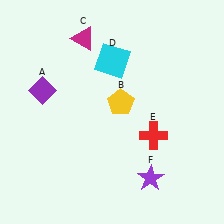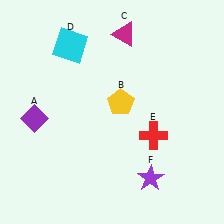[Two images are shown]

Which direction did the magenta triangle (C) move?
The magenta triangle (C) moved right.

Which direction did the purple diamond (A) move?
The purple diamond (A) moved down.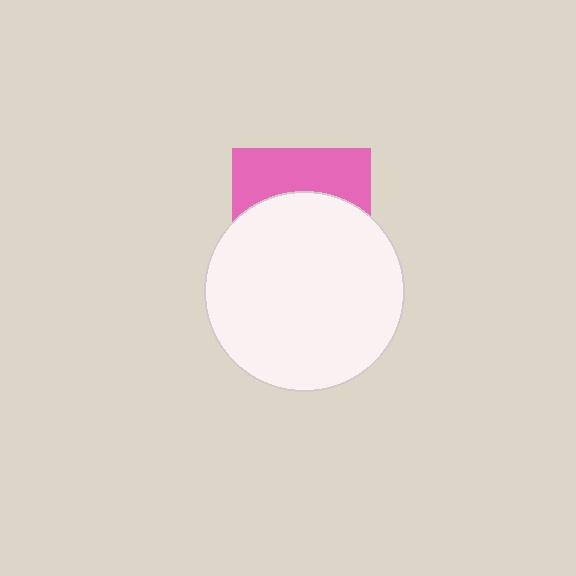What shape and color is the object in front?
The object in front is a white circle.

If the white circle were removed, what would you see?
You would see the complete pink square.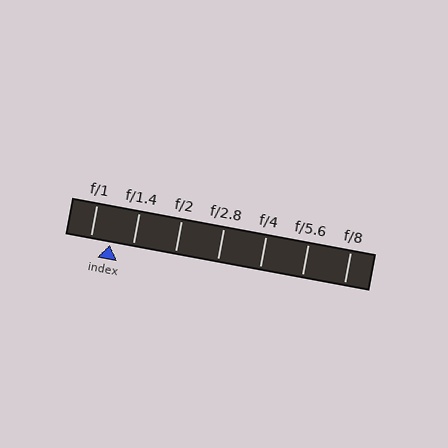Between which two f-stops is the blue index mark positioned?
The index mark is between f/1 and f/1.4.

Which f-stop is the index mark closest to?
The index mark is closest to f/1.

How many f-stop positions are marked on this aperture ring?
There are 7 f-stop positions marked.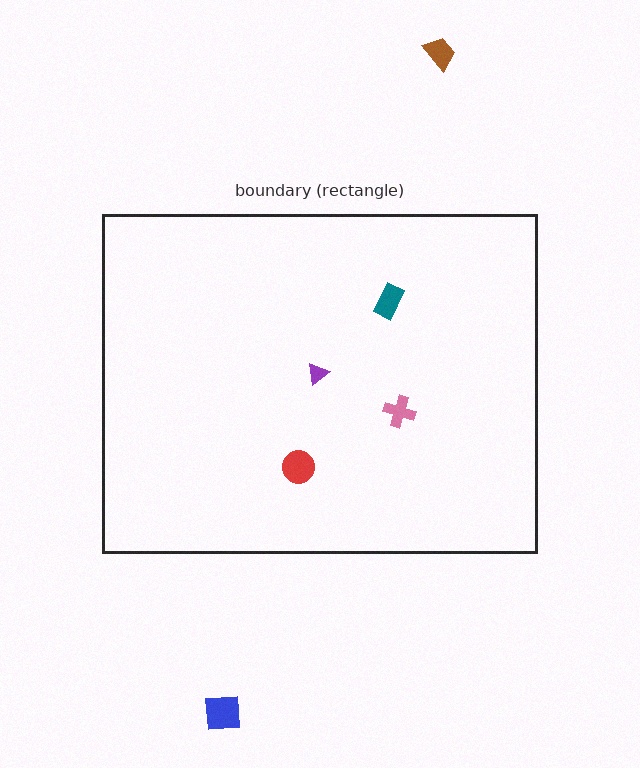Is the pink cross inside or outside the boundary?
Inside.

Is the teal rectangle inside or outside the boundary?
Inside.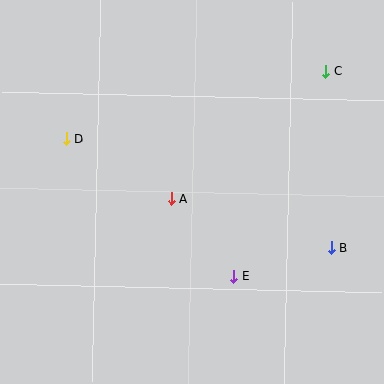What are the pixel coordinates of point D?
Point D is at (66, 139).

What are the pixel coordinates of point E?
Point E is at (234, 276).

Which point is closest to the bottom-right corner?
Point B is closest to the bottom-right corner.